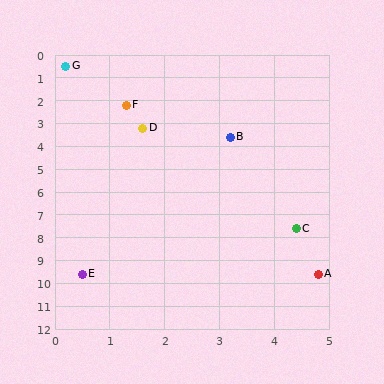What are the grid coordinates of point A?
Point A is at approximately (4.8, 9.6).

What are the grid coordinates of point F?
Point F is at approximately (1.3, 2.2).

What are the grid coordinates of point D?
Point D is at approximately (1.6, 3.2).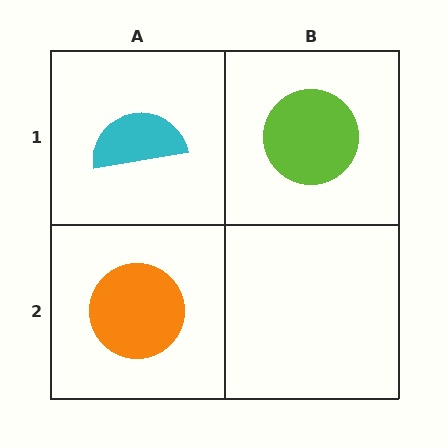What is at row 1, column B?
A lime circle.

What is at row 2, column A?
An orange circle.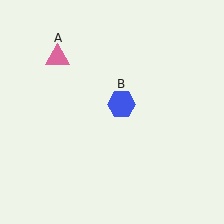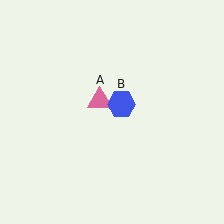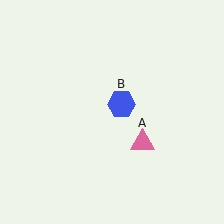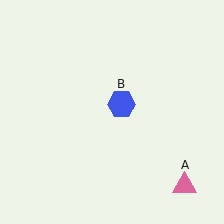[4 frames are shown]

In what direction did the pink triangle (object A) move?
The pink triangle (object A) moved down and to the right.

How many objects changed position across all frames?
1 object changed position: pink triangle (object A).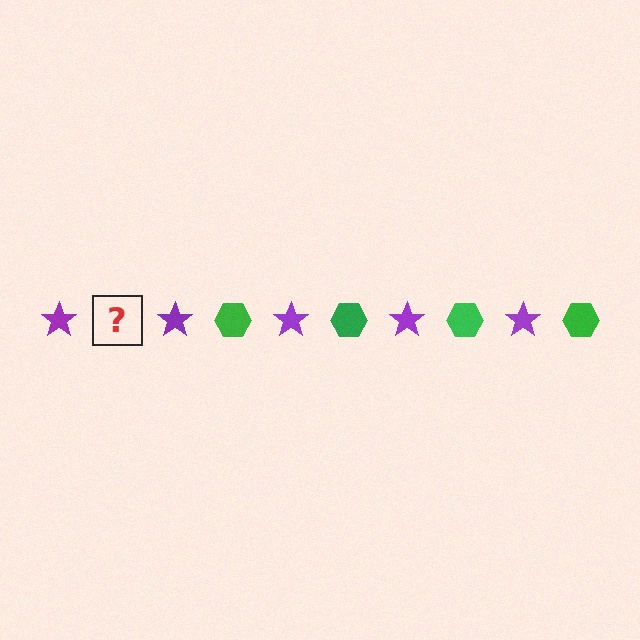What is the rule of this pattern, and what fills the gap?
The rule is that the pattern alternates between purple star and green hexagon. The gap should be filled with a green hexagon.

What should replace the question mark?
The question mark should be replaced with a green hexagon.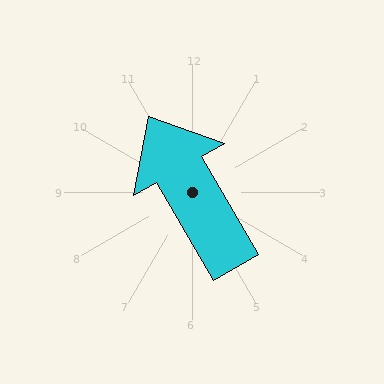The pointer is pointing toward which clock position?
Roughly 11 o'clock.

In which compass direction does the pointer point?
Northwest.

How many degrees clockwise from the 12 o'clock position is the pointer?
Approximately 330 degrees.